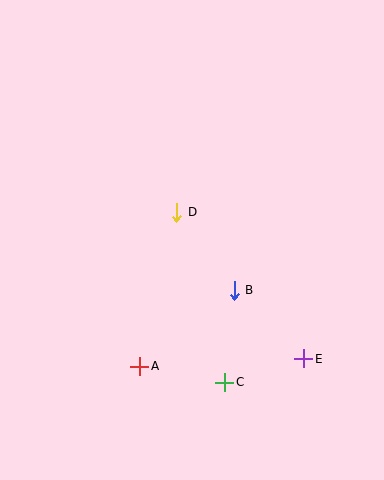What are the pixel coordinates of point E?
Point E is at (304, 359).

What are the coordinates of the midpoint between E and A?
The midpoint between E and A is at (222, 362).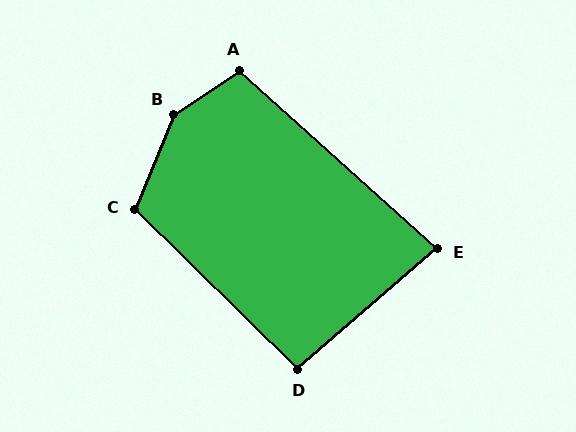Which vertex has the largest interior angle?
B, at approximately 146 degrees.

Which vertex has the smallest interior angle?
E, at approximately 82 degrees.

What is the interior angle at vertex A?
Approximately 105 degrees (obtuse).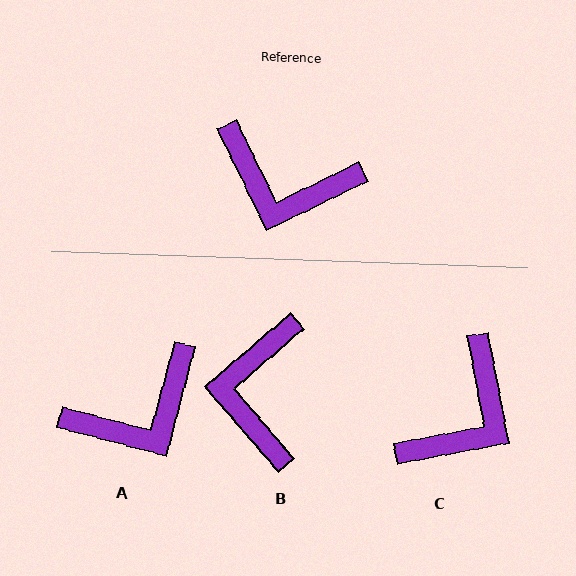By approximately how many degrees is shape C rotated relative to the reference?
Approximately 74 degrees counter-clockwise.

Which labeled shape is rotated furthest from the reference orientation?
B, about 75 degrees away.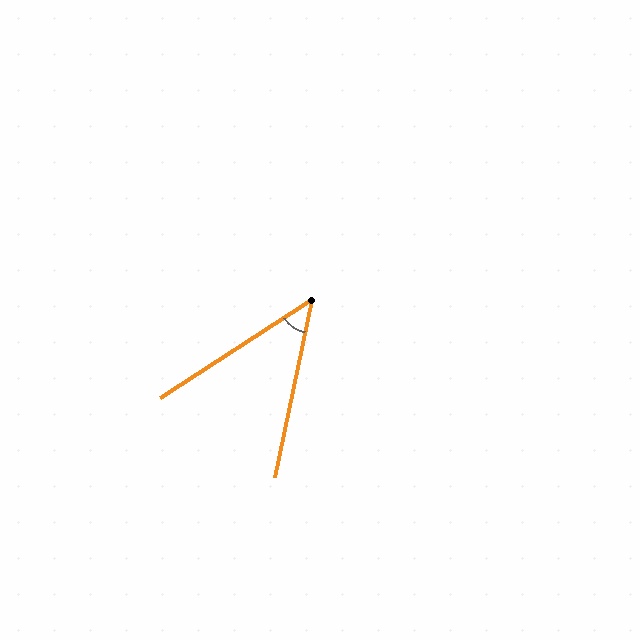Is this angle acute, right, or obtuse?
It is acute.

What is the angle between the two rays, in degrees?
Approximately 45 degrees.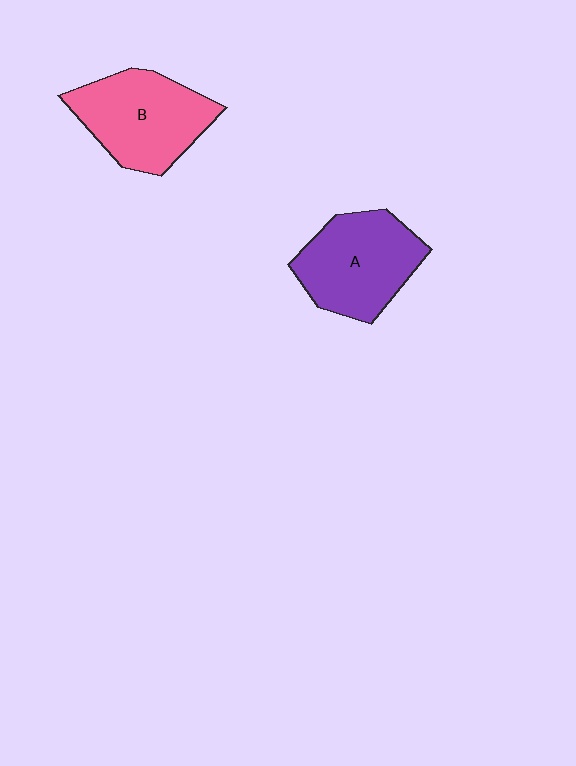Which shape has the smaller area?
Shape A (purple).